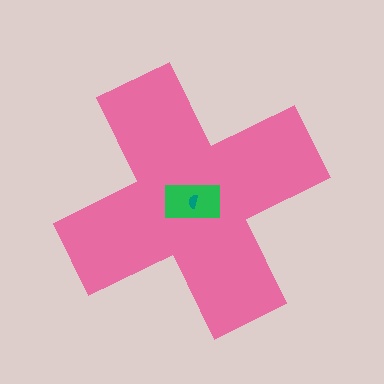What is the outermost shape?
The pink cross.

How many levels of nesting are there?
3.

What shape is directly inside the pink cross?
The green rectangle.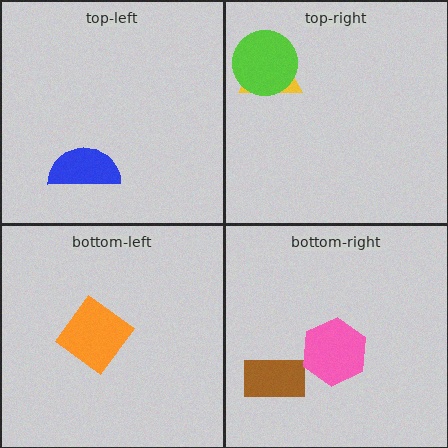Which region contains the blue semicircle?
The top-left region.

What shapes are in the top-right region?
The yellow triangle, the lime circle.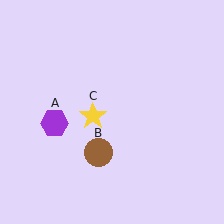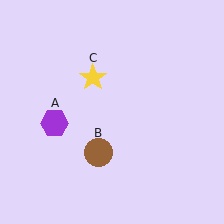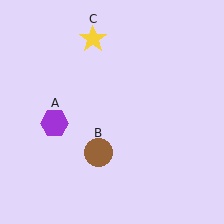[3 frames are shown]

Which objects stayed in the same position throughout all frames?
Purple hexagon (object A) and brown circle (object B) remained stationary.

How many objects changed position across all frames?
1 object changed position: yellow star (object C).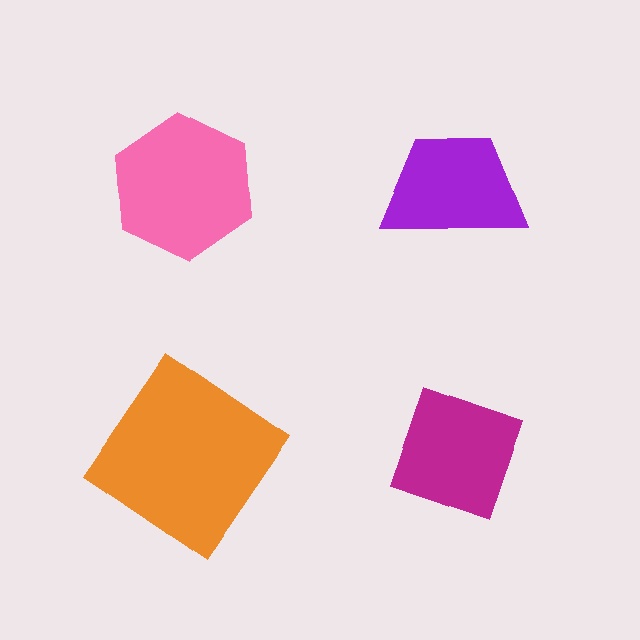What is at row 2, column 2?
A magenta diamond.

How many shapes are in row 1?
2 shapes.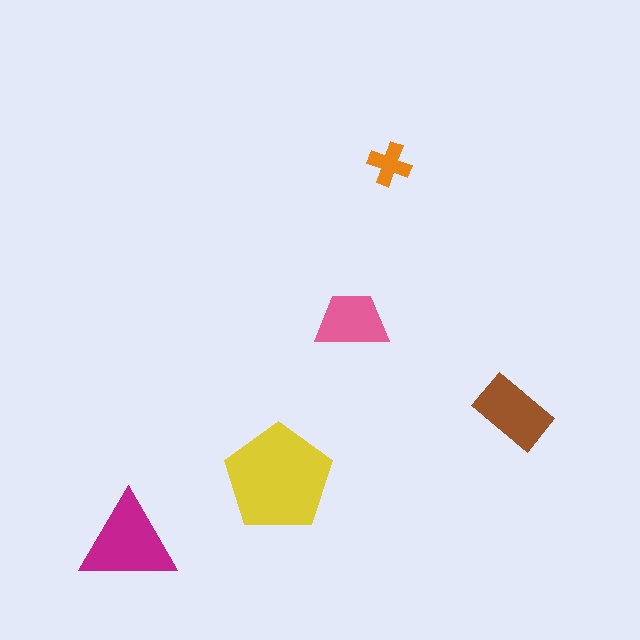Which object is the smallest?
The orange cross.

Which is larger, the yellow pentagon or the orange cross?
The yellow pentagon.